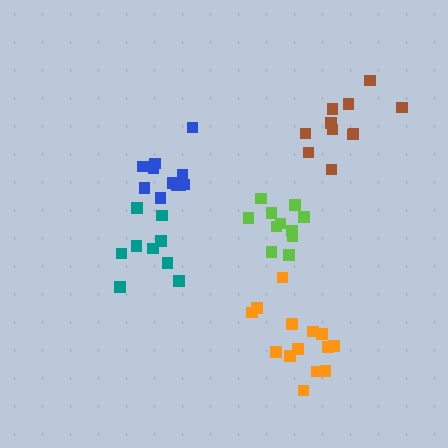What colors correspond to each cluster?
The clusters are colored: teal, brown, orange, lime, blue.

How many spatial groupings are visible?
There are 5 spatial groupings.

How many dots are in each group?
Group 1: 9 dots, Group 2: 11 dots, Group 3: 14 dots, Group 4: 11 dots, Group 5: 11 dots (56 total).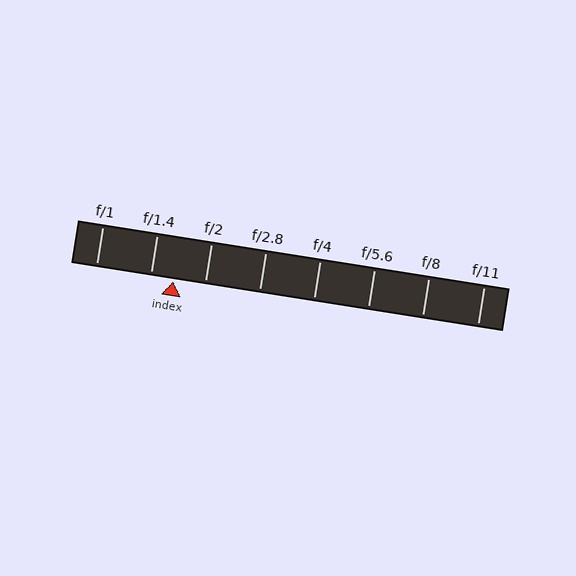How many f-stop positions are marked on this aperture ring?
There are 8 f-stop positions marked.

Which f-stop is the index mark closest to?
The index mark is closest to f/1.4.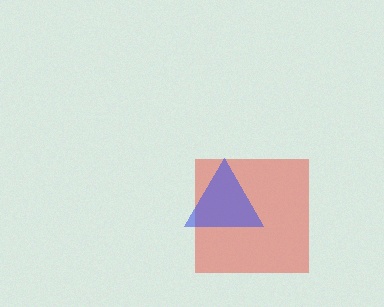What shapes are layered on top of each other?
The layered shapes are: a red square, a blue triangle.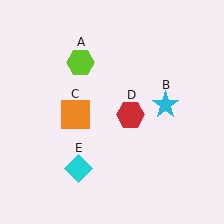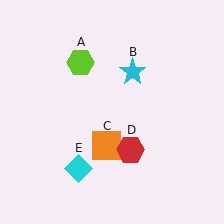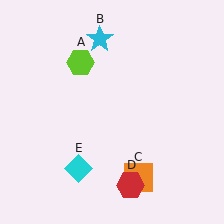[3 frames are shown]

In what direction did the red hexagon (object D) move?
The red hexagon (object D) moved down.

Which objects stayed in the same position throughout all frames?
Lime hexagon (object A) and cyan diamond (object E) remained stationary.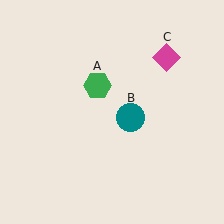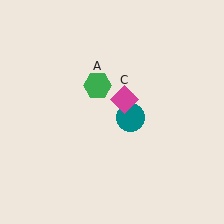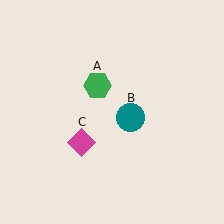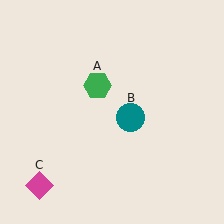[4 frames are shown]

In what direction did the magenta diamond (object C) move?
The magenta diamond (object C) moved down and to the left.